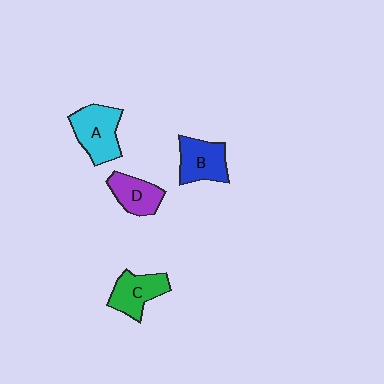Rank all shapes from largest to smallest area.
From largest to smallest: A (cyan), B (blue), C (green), D (purple).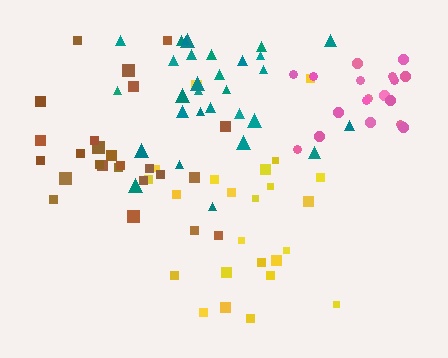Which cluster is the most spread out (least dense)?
Brown.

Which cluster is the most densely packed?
Teal.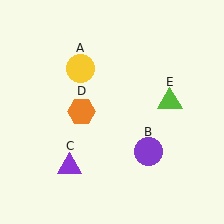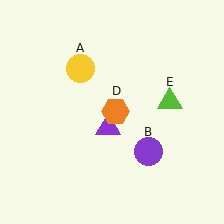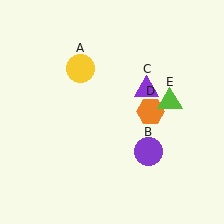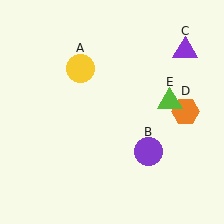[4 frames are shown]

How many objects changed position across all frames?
2 objects changed position: purple triangle (object C), orange hexagon (object D).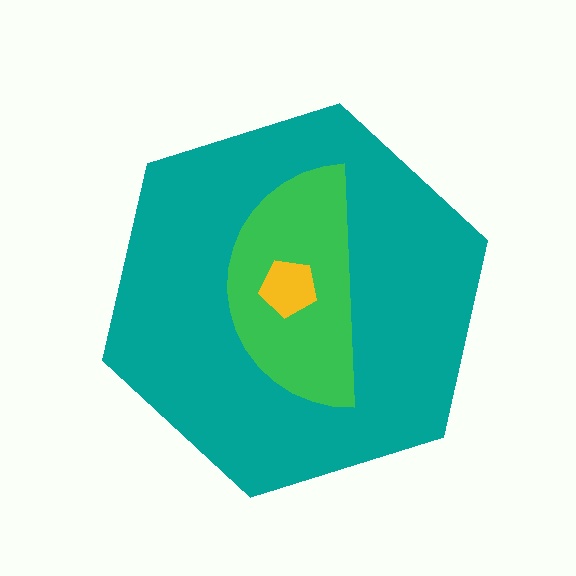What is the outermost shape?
The teal hexagon.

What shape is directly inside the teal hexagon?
The green semicircle.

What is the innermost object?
The yellow pentagon.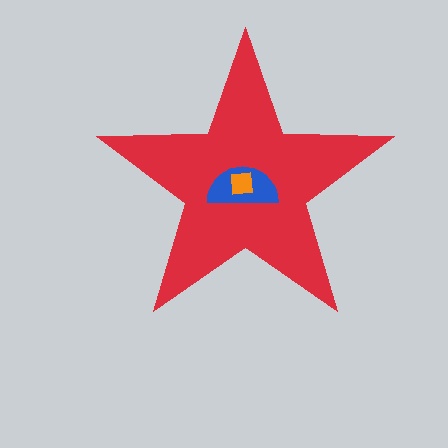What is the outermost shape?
The red star.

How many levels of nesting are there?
3.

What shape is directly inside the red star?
The blue semicircle.